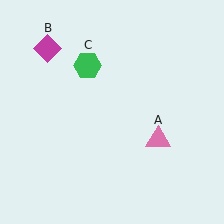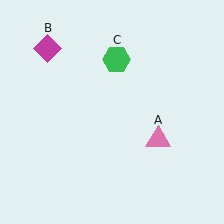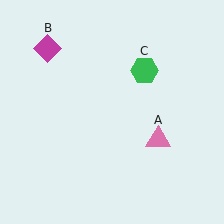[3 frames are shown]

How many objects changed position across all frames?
1 object changed position: green hexagon (object C).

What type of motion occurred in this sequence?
The green hexagon (object C) rotated clockwise around the center of the scene.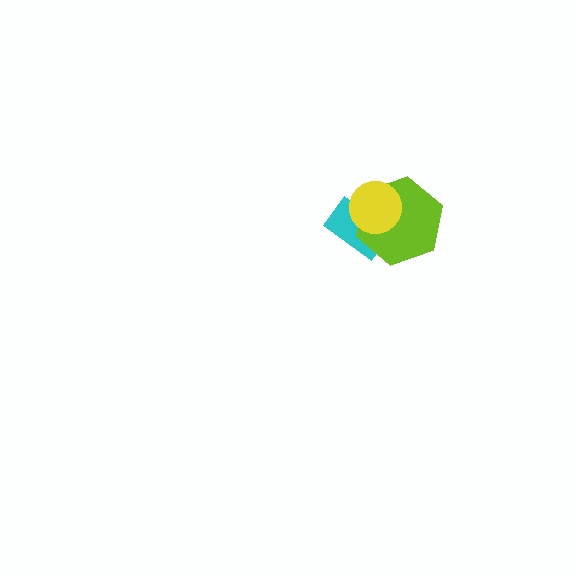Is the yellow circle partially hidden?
No, no other shape covers it.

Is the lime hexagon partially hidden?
Yes, it is partially covered by another shape.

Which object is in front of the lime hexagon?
The yellow circle is in front of the lime hexagon.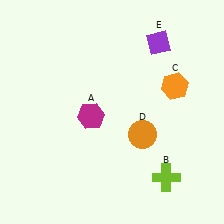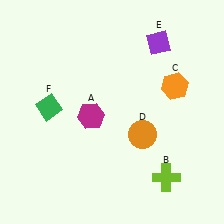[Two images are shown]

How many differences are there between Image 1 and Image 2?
There is 1 difference between the two images.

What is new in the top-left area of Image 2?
A green diamond (F) was added in the top-left area of Image 2.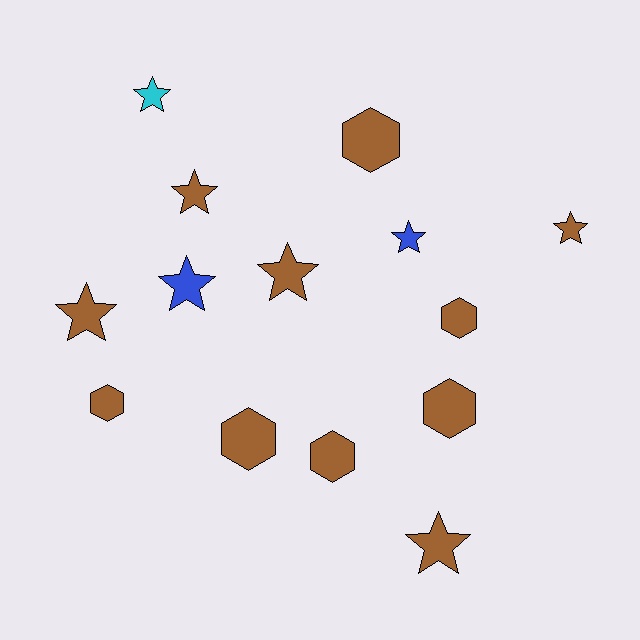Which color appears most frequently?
Brown, with 11 objects.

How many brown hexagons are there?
There are 6 brown hexagons.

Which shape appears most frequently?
Star, with 8 objects.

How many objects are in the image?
There are 14 objects.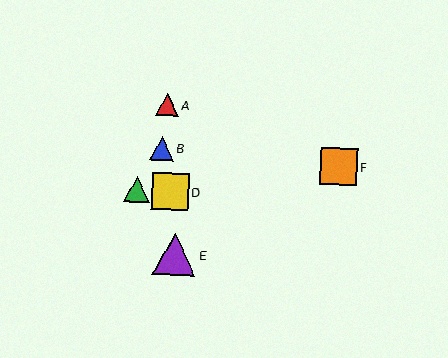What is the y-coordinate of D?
Object D is at y≈191.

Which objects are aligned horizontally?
Objects C, D are aligned horizontally.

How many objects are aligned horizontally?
2 objects (C, D) are aligned horizontally.